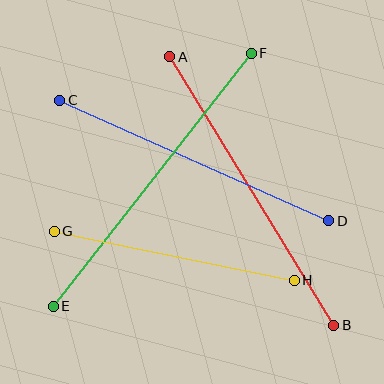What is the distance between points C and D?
The distance is approximately 294 pixels.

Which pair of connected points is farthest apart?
Points E and F are farthest apart.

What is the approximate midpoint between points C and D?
The midpoint is at approximately (194, 160) pixels.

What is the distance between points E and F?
The distance is approximately 321 pixels.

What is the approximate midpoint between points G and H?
The midpoint is at approximately (174, 256) pixels.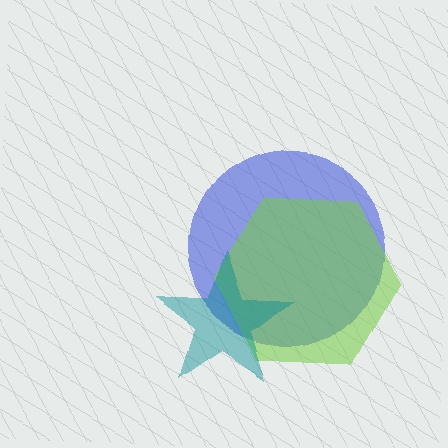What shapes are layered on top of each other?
The layered shapes are: a blue circle, a lime hexagon, a teal star.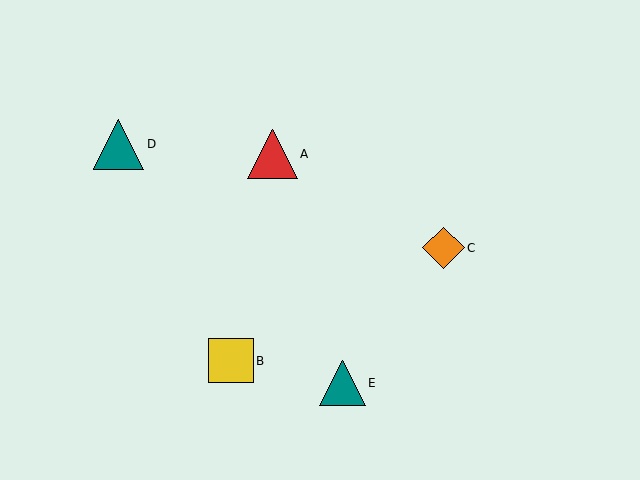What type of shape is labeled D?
Shape D is a teal triangle.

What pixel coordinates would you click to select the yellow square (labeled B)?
Click at (231, 361) to select the yellow square B.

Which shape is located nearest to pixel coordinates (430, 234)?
The orange diamond (labeled C) at (443, 248) is nearest to that location.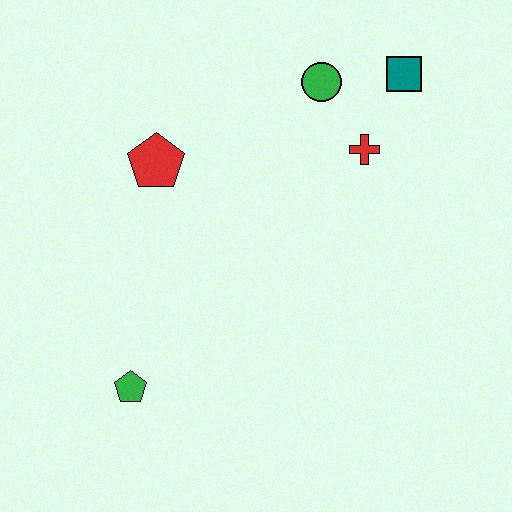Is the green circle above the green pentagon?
Yes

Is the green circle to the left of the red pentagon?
No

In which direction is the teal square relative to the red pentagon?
The teal square is to the right of the red pentagon.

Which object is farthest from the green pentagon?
The teal square is farthest from the green pentagon.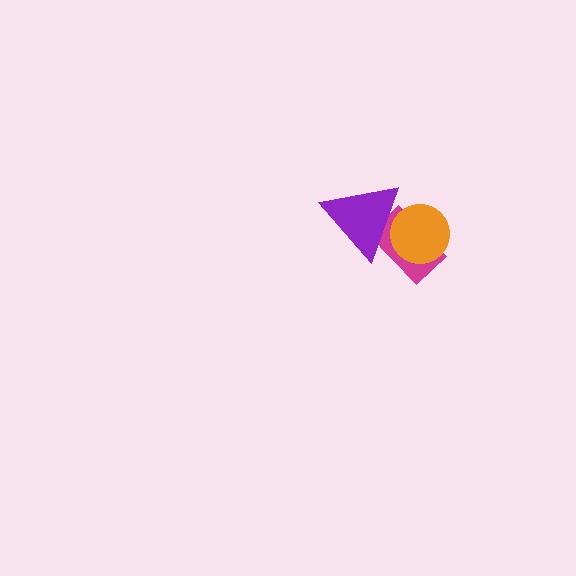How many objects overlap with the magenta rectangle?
2 objects overlap with the magenta rectangle.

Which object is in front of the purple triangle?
The orange circle is in front of the purple triangle.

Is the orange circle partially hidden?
No, no other shape covers it.